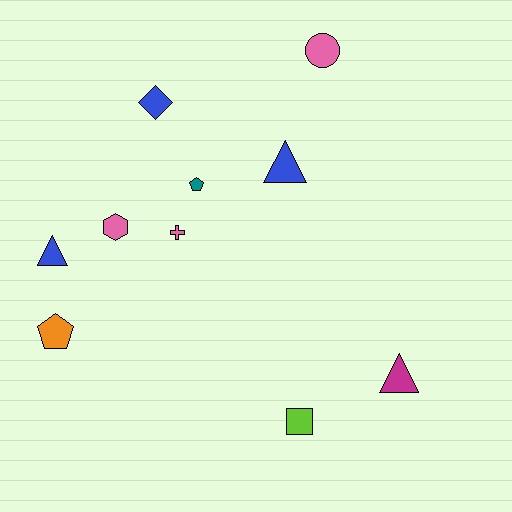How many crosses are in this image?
There is 1 cross.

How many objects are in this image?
There are 10 objects.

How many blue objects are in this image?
There are 3 blue objects.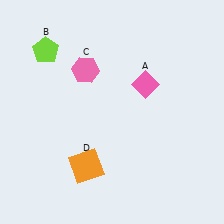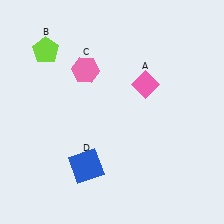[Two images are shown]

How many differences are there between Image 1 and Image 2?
There is 1 difference between the two images.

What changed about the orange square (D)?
In Image 1, D is orange. In Image 2, it changed to blue.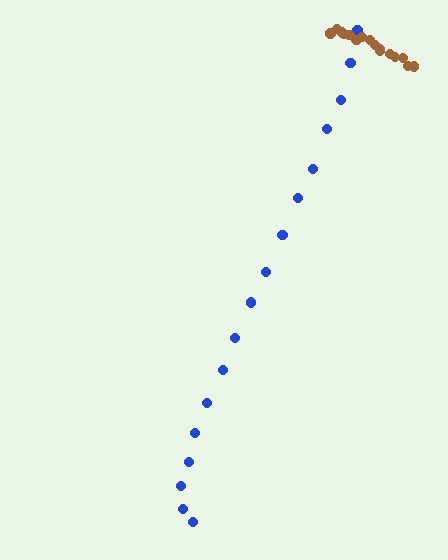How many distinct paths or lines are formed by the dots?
There are 2 distinct paths.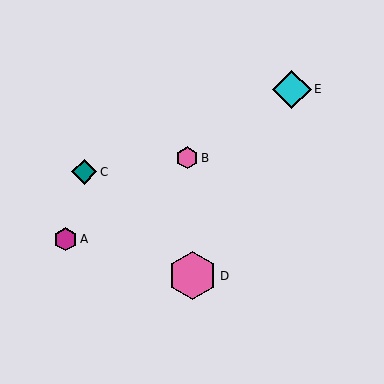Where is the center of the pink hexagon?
The center of the pink hexagon is at (192, 276).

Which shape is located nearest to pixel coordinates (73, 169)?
The teal diamond (labeled C) at (84, 172) is nearest to that location.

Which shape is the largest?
The pink hexagon (labeled D) is the largest.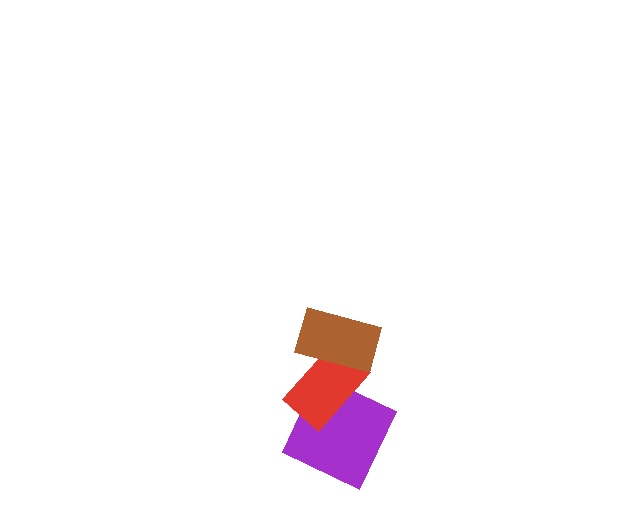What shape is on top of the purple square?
The red rectangle is on top of the purple square.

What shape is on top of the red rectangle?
The brown rectangle is on top of the red rectangle.